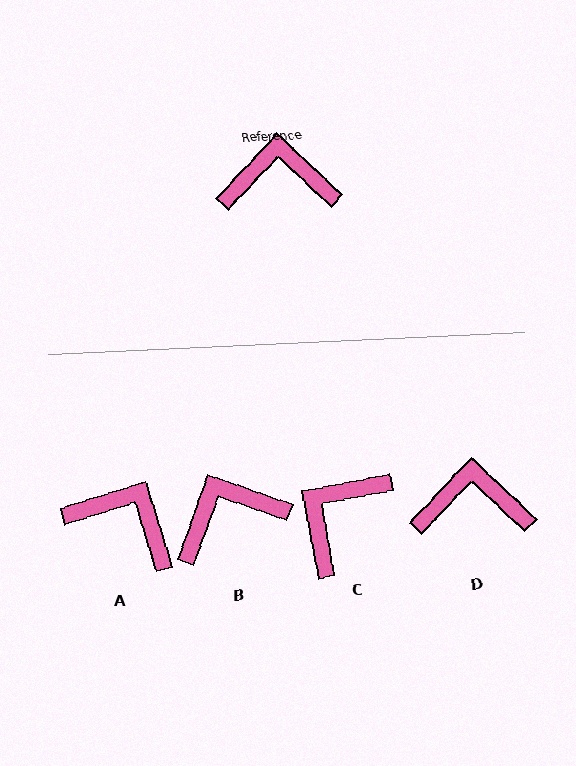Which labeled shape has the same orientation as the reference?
D.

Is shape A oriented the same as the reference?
No, it is off by about 29 degrees.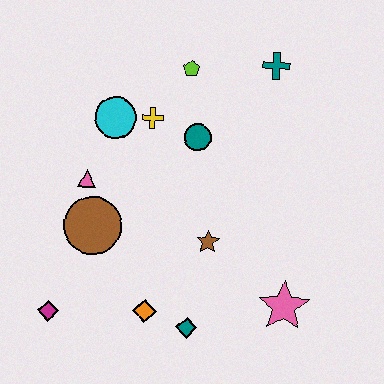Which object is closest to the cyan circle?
The yellow cross is closest to the cyan circle.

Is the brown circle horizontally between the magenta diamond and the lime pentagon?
Yes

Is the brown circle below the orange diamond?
No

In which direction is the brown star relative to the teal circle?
The brown star is below the teal circle.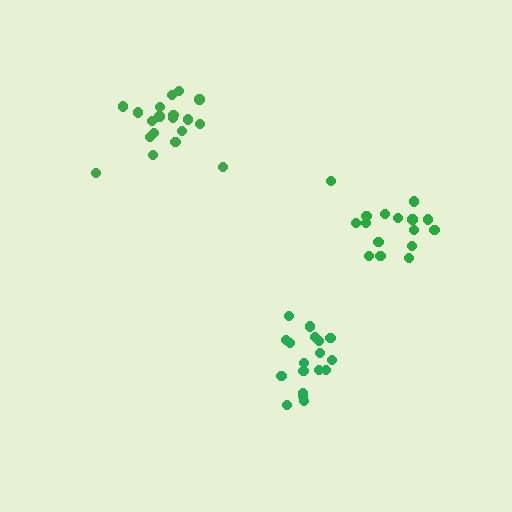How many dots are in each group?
Group 1: 16 dots, Group 2: 19 dots, Group 3: 18 dots (53 total).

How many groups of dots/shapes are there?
There are 3 groups.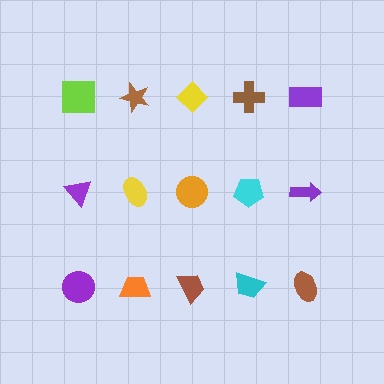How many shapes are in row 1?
5 shapes.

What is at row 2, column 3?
An orange circle.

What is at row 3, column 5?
A brown ellipse.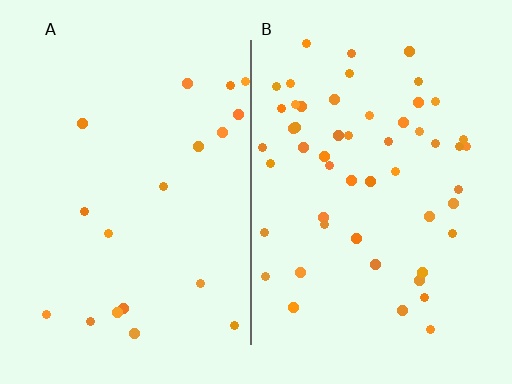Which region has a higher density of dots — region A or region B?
B (the right).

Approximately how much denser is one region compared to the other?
Approximately 2.8× — region B over region A.